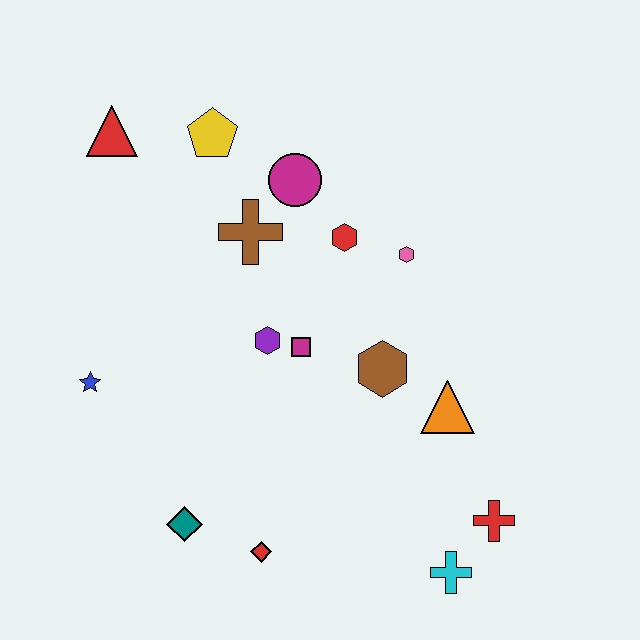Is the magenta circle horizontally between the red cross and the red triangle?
Yes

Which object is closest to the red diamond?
The teal diamond is closest to the red diamond.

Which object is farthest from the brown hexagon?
The red triangle is farthest from the brown hexagon.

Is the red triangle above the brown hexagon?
Yes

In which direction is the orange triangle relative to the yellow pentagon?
The orange triangle is below the yellow pentagon.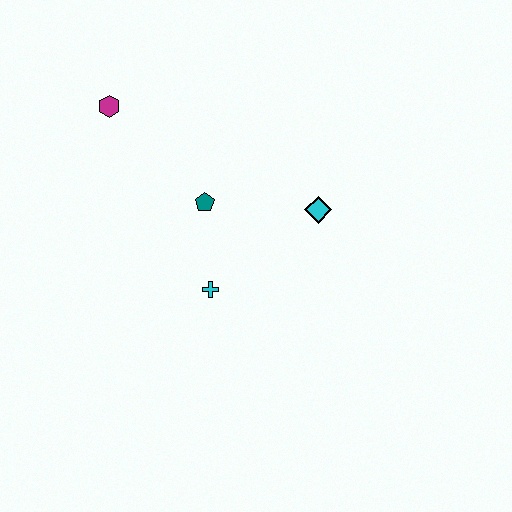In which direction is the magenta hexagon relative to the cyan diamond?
The magenta hexagon is to the left of the cyan diamond.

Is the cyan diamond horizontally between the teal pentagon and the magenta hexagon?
No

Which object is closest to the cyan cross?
The teal pentagon is closest to the cyan cross.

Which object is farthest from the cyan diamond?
The magenta hexagon is farthest from the cyan diamond.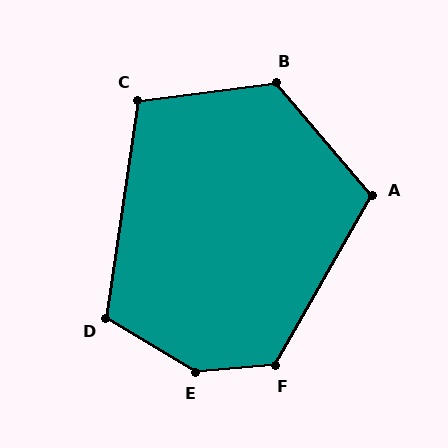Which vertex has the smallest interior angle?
C, at approximately 106 degrees.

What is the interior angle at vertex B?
Approximately 123 degrees (obtuse).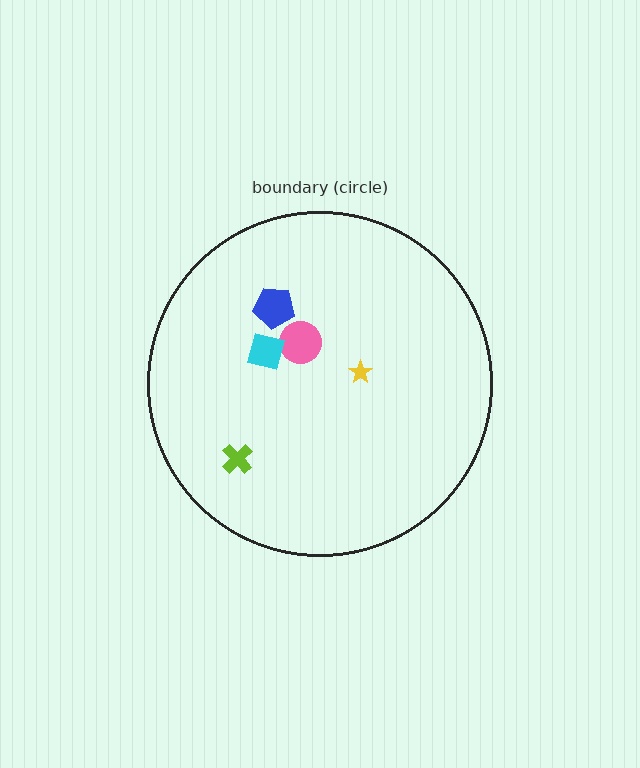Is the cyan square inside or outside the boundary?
Inside.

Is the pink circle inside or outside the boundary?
Inside.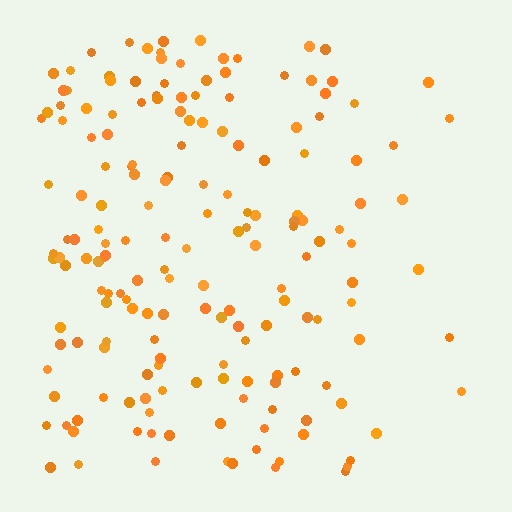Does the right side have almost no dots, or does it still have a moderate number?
Still a moderate number, just noticeably fewer than the left.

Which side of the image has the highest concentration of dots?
The left.